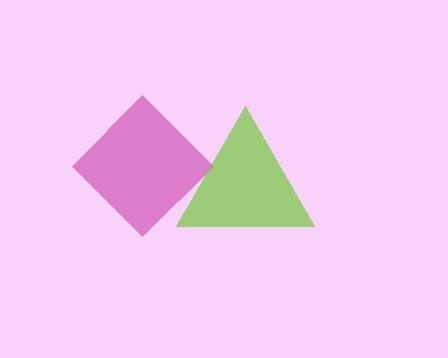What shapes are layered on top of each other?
The layered shapes are: a magenta diamond, a lime triangle.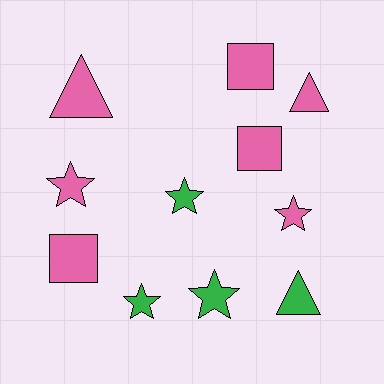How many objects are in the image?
There are 11 objects.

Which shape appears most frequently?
Star, with 5 objects.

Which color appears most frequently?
Pink, with 7 objects.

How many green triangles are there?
There is 1 green triangle.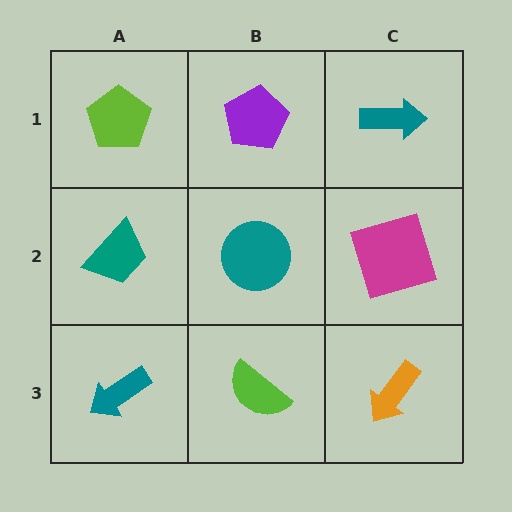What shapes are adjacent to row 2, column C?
A teal arrow (row 1, column C), an orange arrow (row 3, column C), a teal circle (row 2, column B).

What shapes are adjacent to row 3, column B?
A teal circle (row 2, column B), a teal arrow (row 3, column A), an orange arrow (row 3, column C).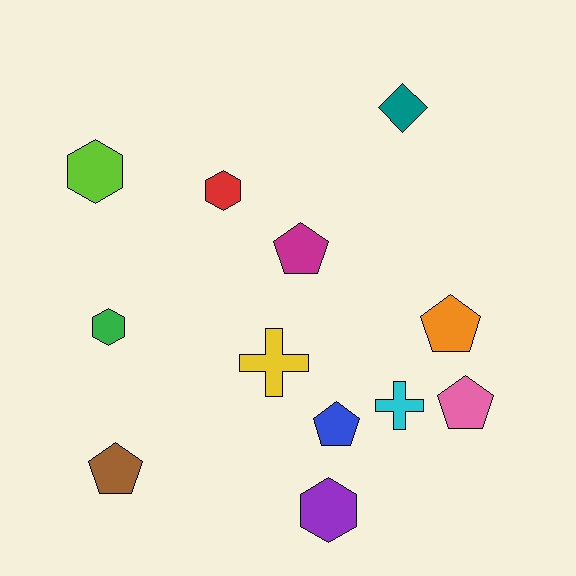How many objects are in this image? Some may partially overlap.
There are 12 objects.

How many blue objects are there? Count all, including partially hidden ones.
There is 1 blue object.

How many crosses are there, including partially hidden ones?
There are 2 crosses.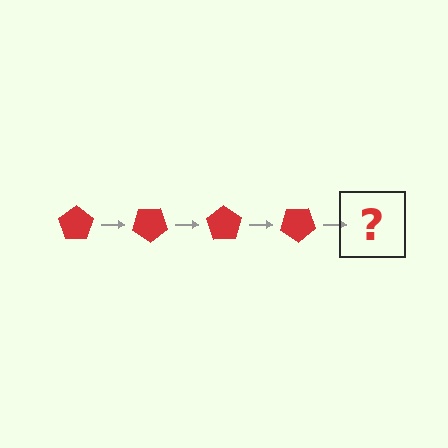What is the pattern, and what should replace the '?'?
The pattern is that the pentagon rotates 35 degrees each step. The '?' should be a red pentagon rotated 140 degrees.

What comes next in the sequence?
The next element should be a red pentagon rotated 140 degrees.